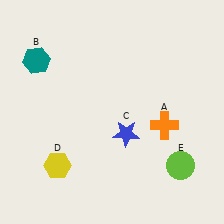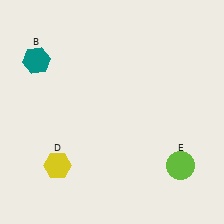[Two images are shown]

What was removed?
The blue star (C), the orange cross (A) were removed in Image 2.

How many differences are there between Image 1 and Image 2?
There are 2 differences between the two images.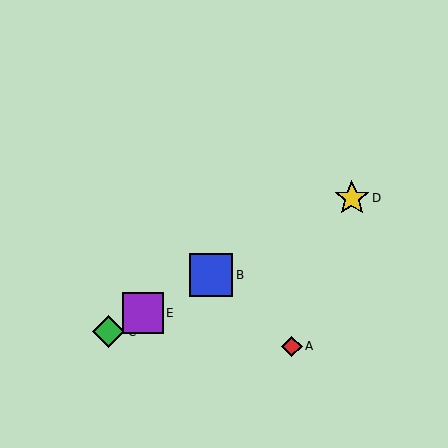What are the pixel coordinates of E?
Object E is at (143, 313).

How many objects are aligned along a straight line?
4 objects (B, C, D, E) are aligned along a straight line.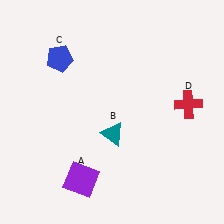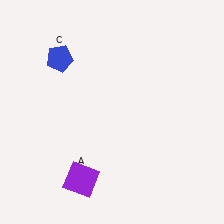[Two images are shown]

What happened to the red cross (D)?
The red cross (D) was removed in Image 2. It was in the top-right area of Image 1.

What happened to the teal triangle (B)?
The teal triangle (B) was removed in Image 2. It was in the bottom-right area of Image 1.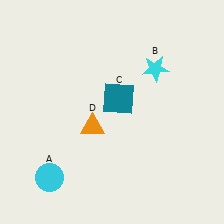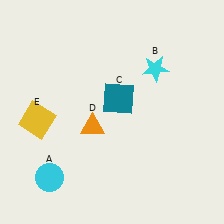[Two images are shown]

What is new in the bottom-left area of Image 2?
A yellow square (E) was added in the bottom-left area of Image 2.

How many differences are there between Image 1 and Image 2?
There is 1 difference between the two images.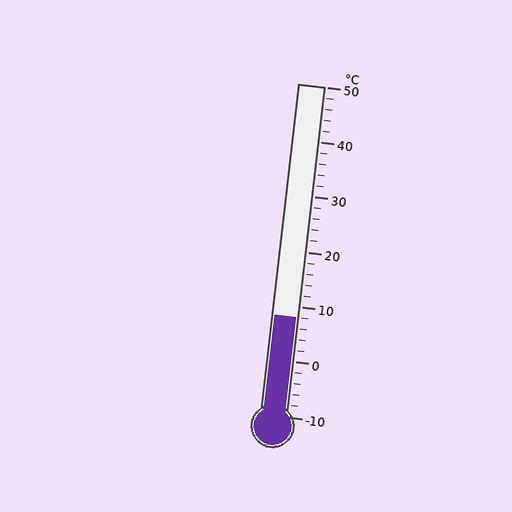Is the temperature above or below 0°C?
The temperature is above 0°C.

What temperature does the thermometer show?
The thermometer shows approximately 8°C.